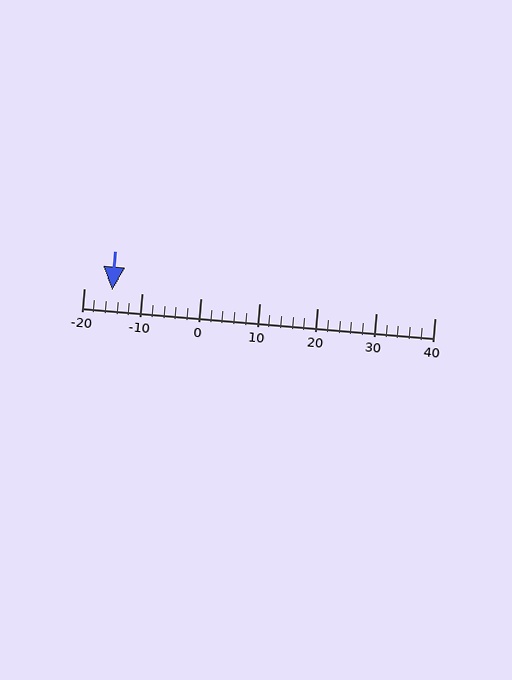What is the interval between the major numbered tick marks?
The major tick marks are spaced 10 units apart.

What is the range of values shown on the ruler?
The ruler shows values from -20 to 40.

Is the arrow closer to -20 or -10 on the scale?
The arrow is closer to -20.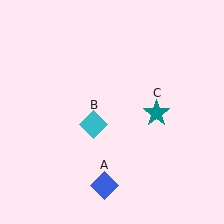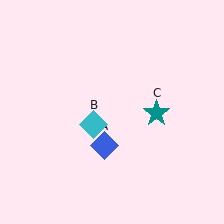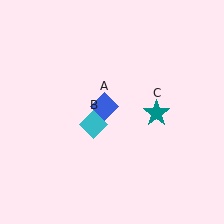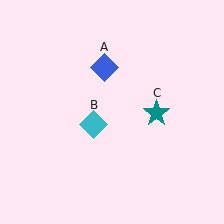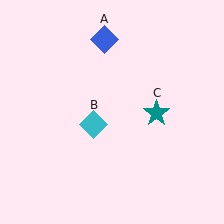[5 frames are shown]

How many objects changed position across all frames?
1 object changed position: blue diamond (object A).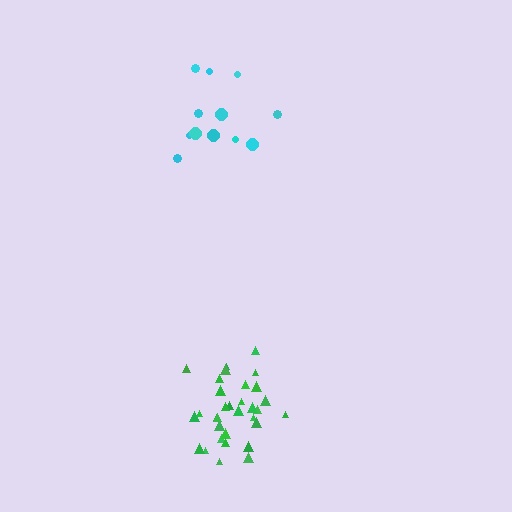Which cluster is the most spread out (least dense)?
Cyan.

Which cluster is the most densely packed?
Green.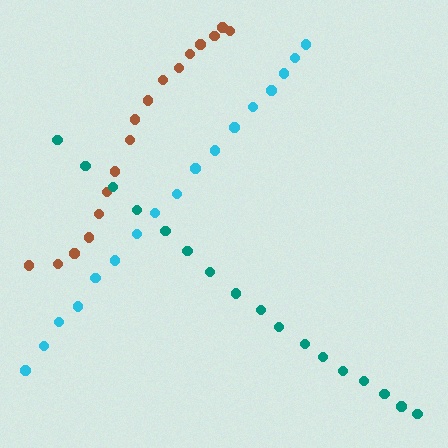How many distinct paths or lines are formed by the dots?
There are 3 distinct paths.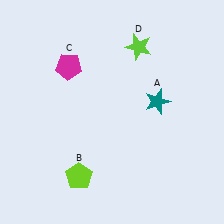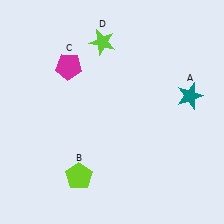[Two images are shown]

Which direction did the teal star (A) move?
The teal star (A) moved right.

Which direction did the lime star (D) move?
The lime star (D) moved left.